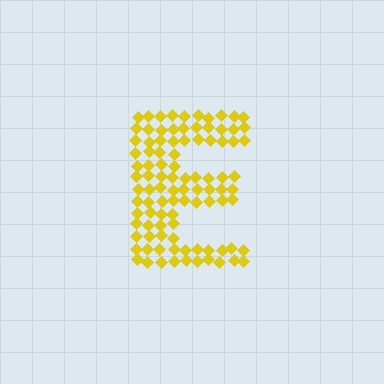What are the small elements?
The small elements are diamonds.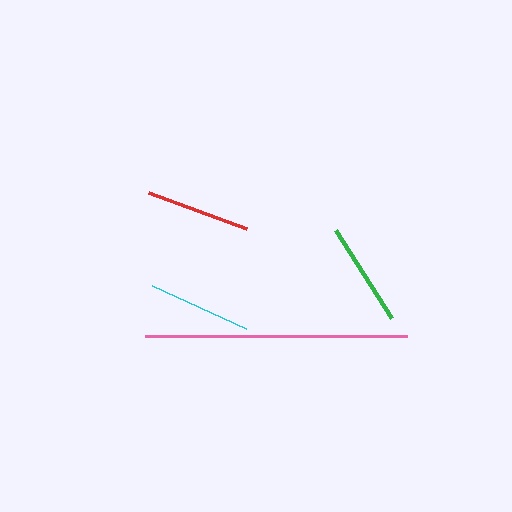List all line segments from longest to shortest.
From longest to shortest: pink, red, green, cyan.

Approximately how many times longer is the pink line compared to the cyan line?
The pink line is approximately 2.5 times the length of the cyan line.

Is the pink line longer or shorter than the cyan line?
The pink line is longer than the cyan line.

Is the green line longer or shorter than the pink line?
The pink line is longer than the green line.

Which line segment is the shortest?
The cyan line is the shortest at approximately 104 pixels.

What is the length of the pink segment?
The pink segment is approximately 262 pixels long.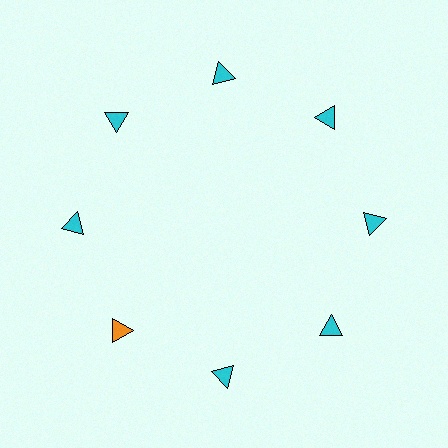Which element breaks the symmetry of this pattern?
The orange triangle at roughly the 8 o'clock position breaks the symmetry. All other shapes are cyan triangles.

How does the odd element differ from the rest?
It has a different color: orange instead of cyan.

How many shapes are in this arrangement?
There are 8 shapes arranged in a ring pattern.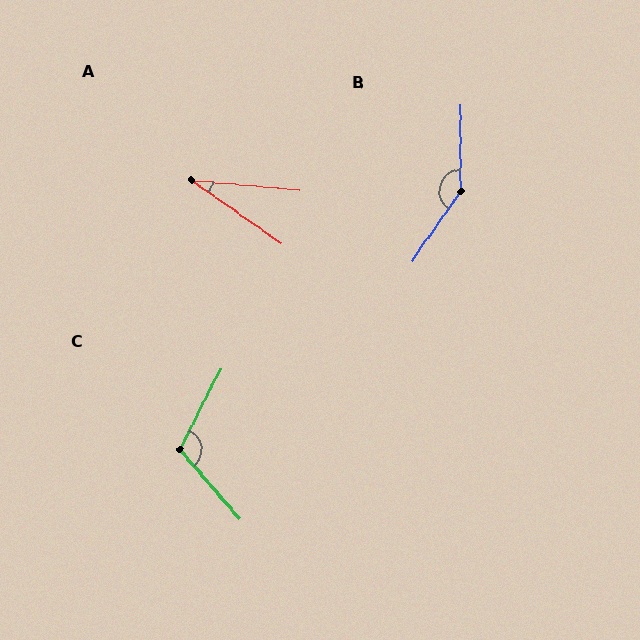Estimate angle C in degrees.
Approximately 112 degrees.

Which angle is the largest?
B, at approximately 145 degrees.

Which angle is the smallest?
A, at approximately 30 degrees.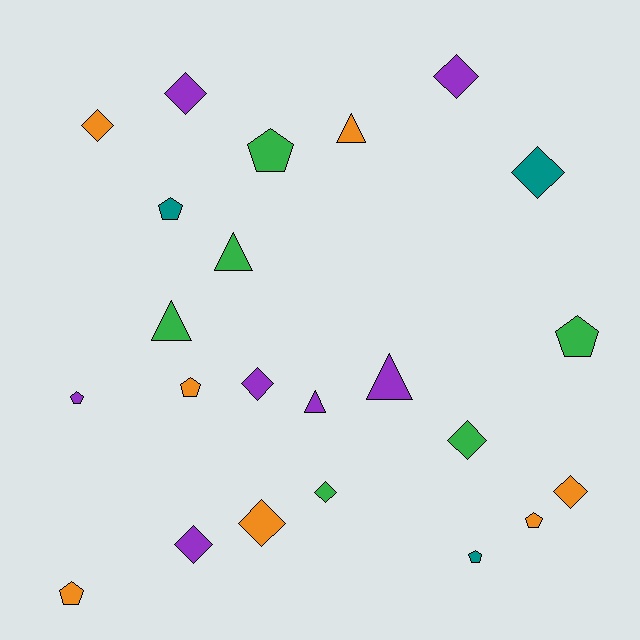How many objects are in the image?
There are 23 objects.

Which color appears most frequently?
Purple, with 7 objects.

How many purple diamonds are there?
There are 4 purple diamonds.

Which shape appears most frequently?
Diamond, with 10 objects.